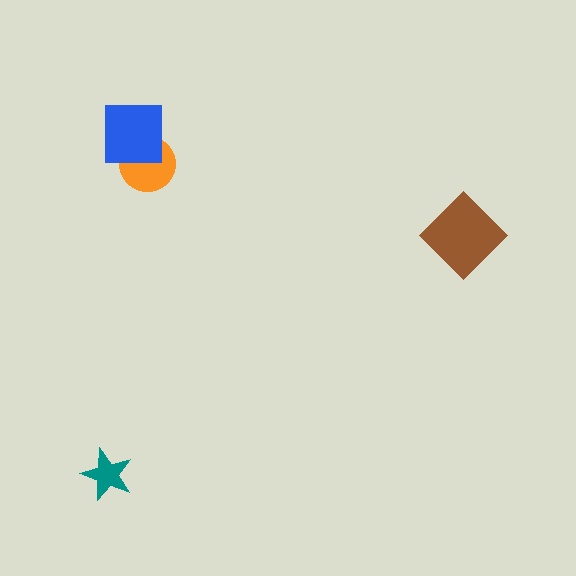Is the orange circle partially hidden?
Yes, it is partially covered by another shape.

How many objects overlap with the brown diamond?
0 objects overlap with the brown diamond.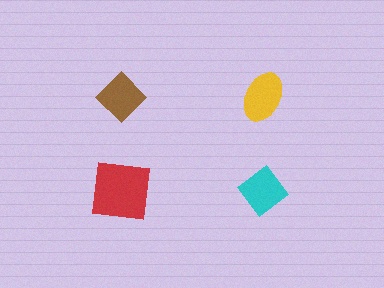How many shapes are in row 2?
2 shapes.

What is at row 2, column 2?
A cyan diamond.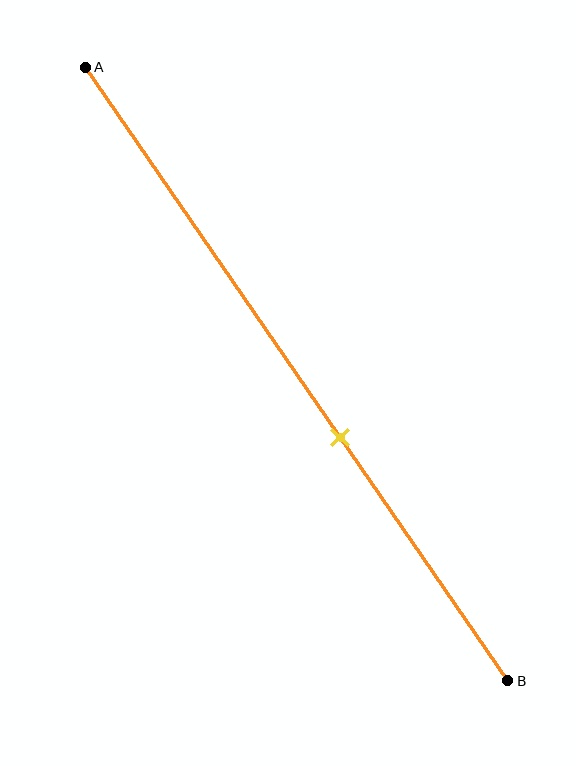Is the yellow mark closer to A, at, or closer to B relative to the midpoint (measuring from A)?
The yellow mark is closer to point B than the midpoint of segment AB.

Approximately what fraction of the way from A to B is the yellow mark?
The yellow mark is approximately 60% of the way from A to B.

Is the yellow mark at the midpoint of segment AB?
No, the mark is at about 60% from A, not at the 50% midpoint.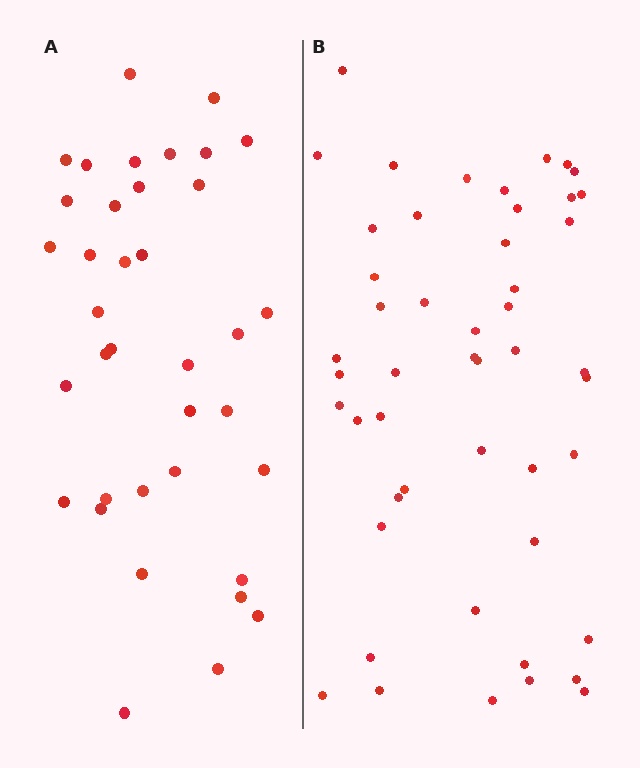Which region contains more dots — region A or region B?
Region B (the right region) has more dots.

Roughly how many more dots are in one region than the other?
Region B has roughly 12 or so more dots than region A.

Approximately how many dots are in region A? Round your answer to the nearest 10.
About 40 dots. (The exact count is 37, which rounds to 40.)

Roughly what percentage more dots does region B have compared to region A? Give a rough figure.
About 30% more.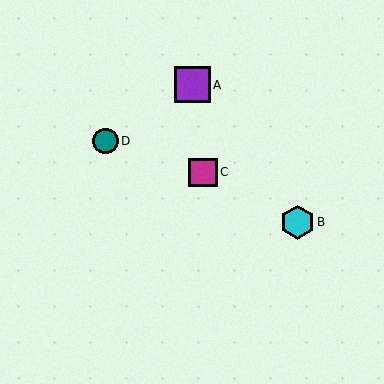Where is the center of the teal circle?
The center of the teal circle is at (105, 141).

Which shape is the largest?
The purple square (labeled A) is the largest.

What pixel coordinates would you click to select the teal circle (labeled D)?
Click at (105, 141) to select the teal circle D.